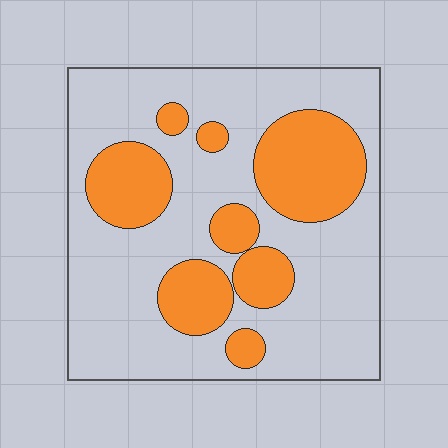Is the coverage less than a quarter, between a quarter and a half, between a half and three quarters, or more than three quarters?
Between a quarter and a half.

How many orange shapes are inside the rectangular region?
8.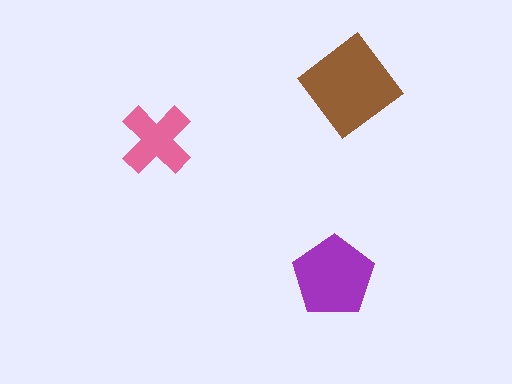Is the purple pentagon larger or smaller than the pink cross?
Larger.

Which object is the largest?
The brown diamond.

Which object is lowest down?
The purple pentagon is bottommost.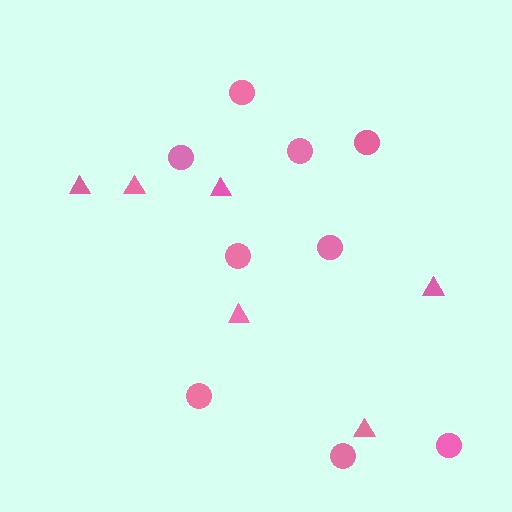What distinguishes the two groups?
There are 2 groups: one group of circles (9) and one group of triangles (6).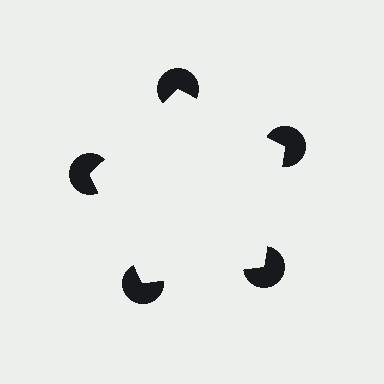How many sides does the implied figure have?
5 sides.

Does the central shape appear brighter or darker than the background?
It typically appears slightly brighter than the background, even though no actual brightness change is drawn.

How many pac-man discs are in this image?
There are 5 — one at each vertex of the illusory pentagon.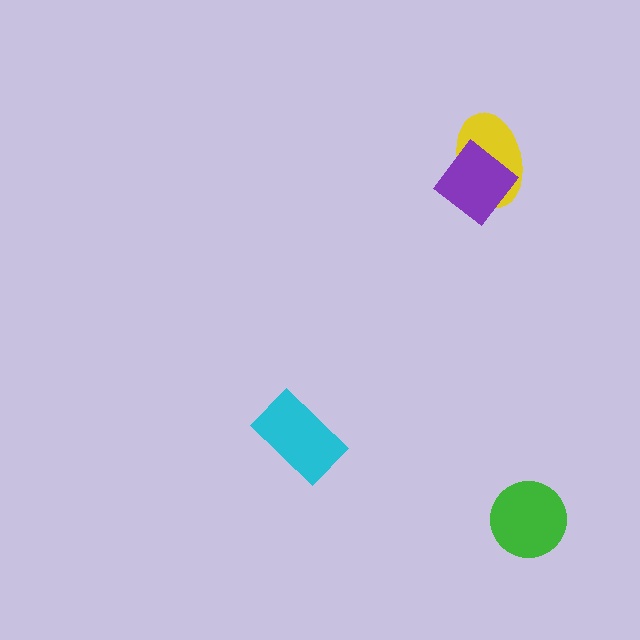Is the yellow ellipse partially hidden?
Yes, it is partially covered by another shape.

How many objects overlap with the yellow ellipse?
1 object overlaps with the yellow ellipse.